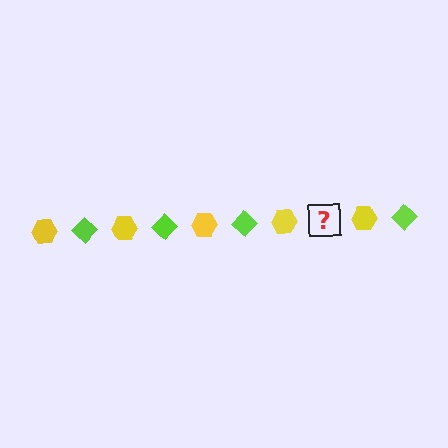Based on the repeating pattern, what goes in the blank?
The blank should be a lime diamond.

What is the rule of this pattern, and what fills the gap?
The rule is that the pattern alternates between yellow hexagon and lime diamond. The gap should be filled with a lime diamond.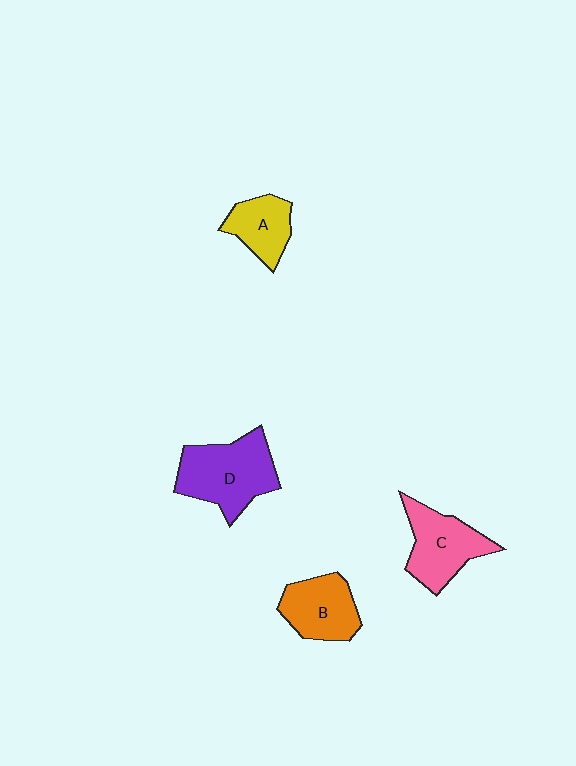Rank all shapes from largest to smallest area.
From largest to smallest: D (purple), C (pink), B (orange), A (yellow).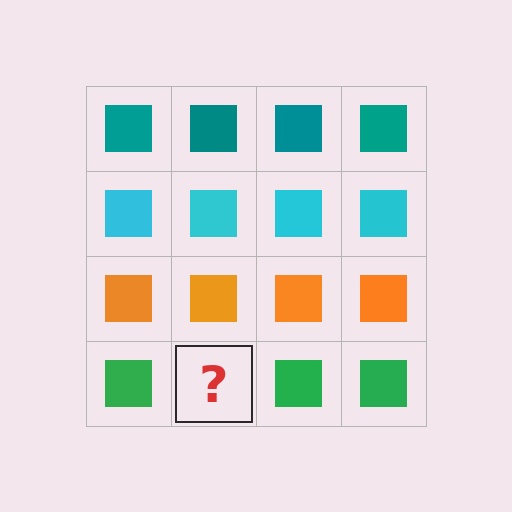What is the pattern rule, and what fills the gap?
The rule is that each row has a consistent color. The gap should be filled with a green square.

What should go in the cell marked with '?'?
The missing cell should contain a green square.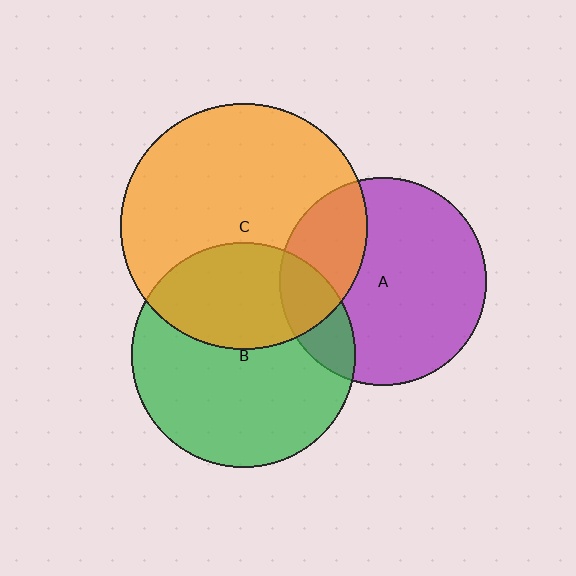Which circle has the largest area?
Circle C (orange).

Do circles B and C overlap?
Yes.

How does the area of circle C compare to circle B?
Approximately 1.2 times.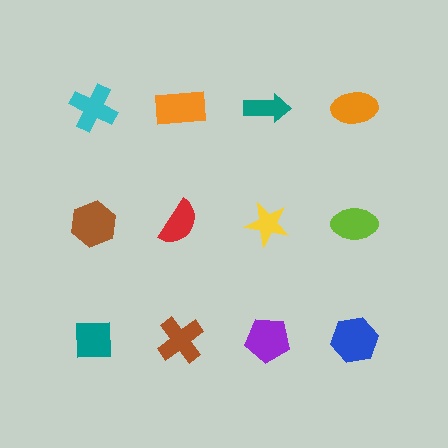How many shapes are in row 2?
4 shapes.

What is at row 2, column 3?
A yellow star.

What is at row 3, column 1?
A teal square.